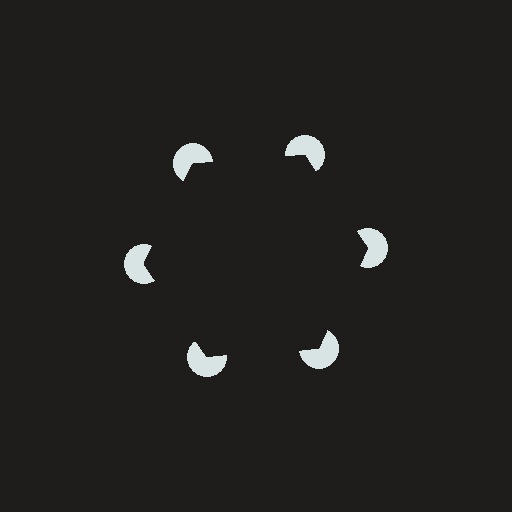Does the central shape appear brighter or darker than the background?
It typically appears slightly darker than the background, even though no actual brightness change is drawn.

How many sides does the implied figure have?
6 sides.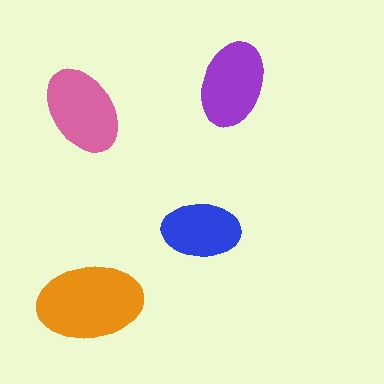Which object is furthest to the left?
The pink ellipse is leftmost.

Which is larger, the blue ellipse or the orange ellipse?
The orange one.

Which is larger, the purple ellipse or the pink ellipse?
The pink one.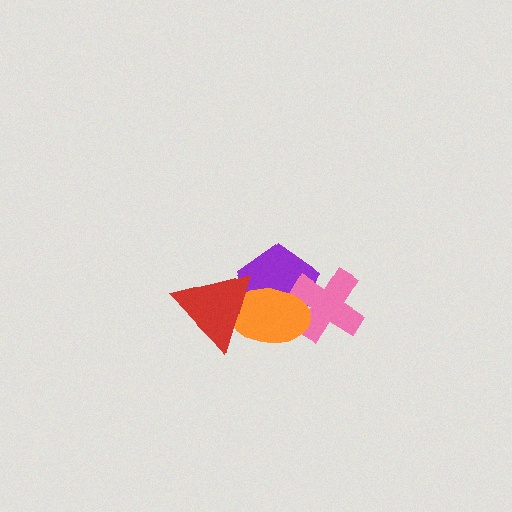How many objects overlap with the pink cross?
2 objects overlap with the pink cross.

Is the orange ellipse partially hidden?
Yes, it is partially covered by another shape.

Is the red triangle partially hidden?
No, no other shape covers it.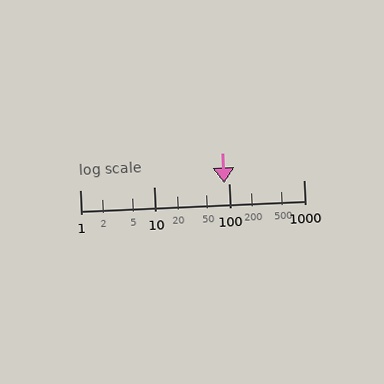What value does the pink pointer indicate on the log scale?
The pointer indicates approximately 85.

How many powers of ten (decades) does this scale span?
The scale spans 3 decades, from 1 to 1000.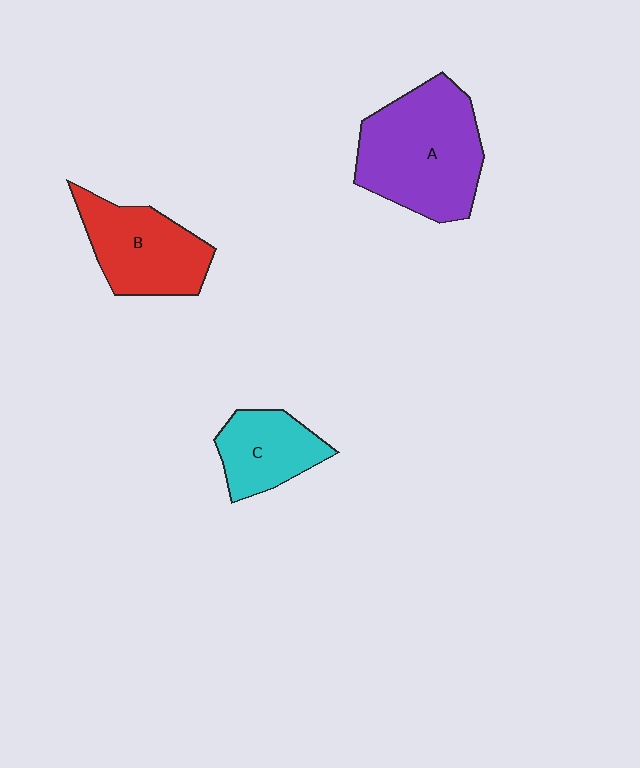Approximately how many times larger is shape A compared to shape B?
Approximately 1.4 times.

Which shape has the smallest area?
Shape C (cyan).